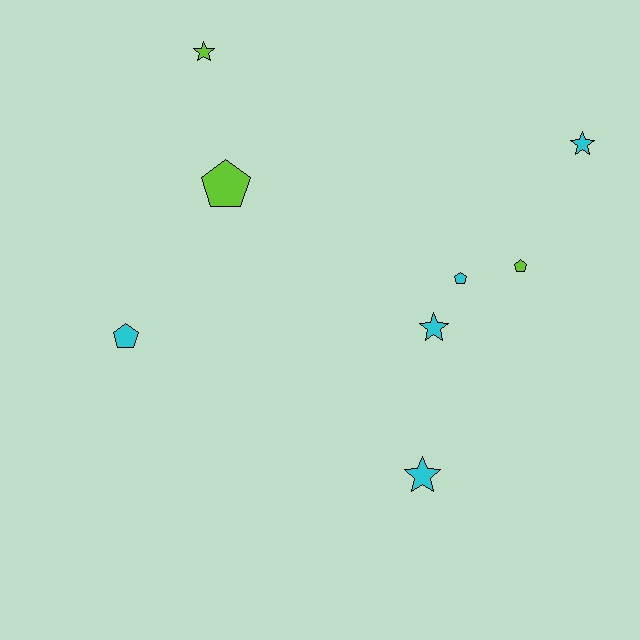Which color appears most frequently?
Cyan, with 5 objects.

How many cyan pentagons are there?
There are 2 cyan pentagons.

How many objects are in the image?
There are 8 objects.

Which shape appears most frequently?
Pentagon, with 4 objects.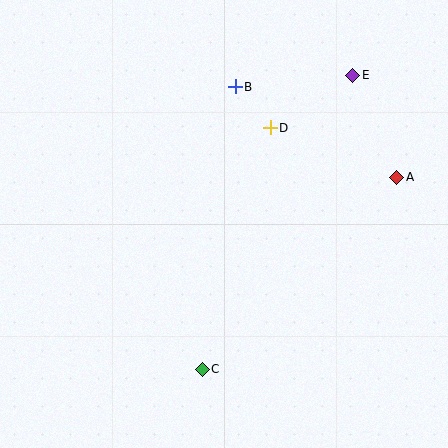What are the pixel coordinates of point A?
Point A is at (397, 177).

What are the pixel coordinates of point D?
Point D is at (270, 128).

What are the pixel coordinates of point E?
Point E is at (353, 75).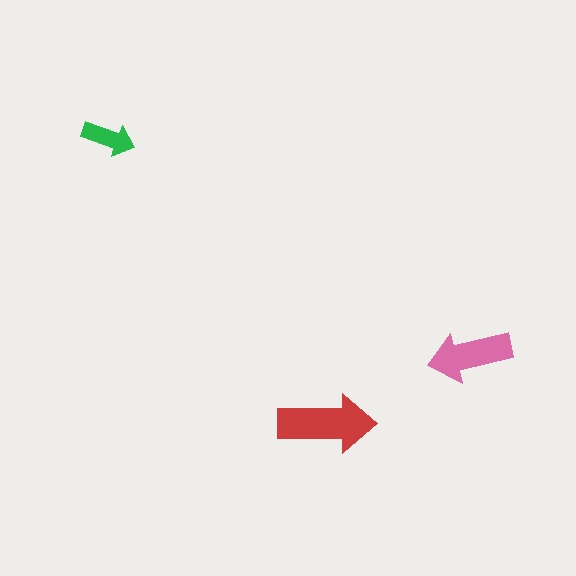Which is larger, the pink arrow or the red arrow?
The red one.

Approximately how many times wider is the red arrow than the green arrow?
About 2 times wider.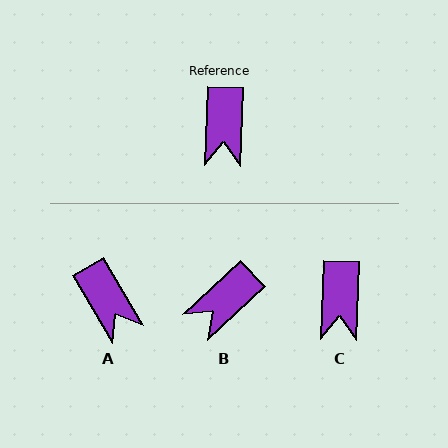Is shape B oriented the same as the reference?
No, it is off by about 44 degrees.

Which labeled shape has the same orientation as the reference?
C.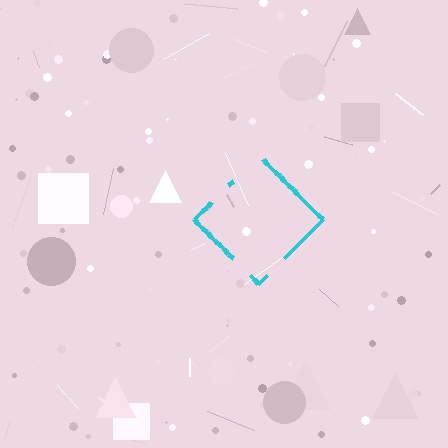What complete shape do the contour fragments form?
The contour fragments form a diamond.